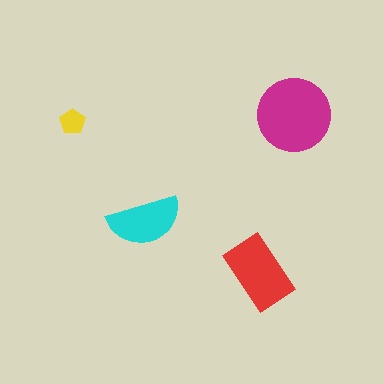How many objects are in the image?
There are 4 objects in the image.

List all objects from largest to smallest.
The magenta circle, the red rectangle, the cyan semicircle, the yellow pentagon.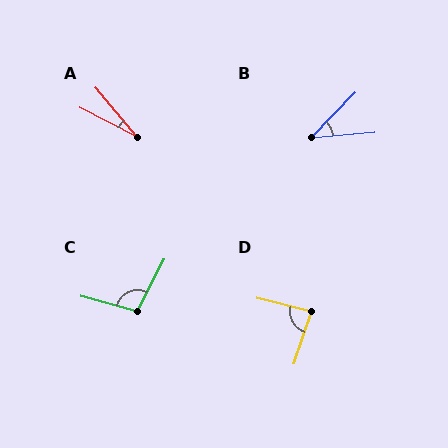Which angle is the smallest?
A, at approximately 23 degrees.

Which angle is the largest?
C, at approximately 102 degrees.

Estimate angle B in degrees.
Approximately 40 degrees.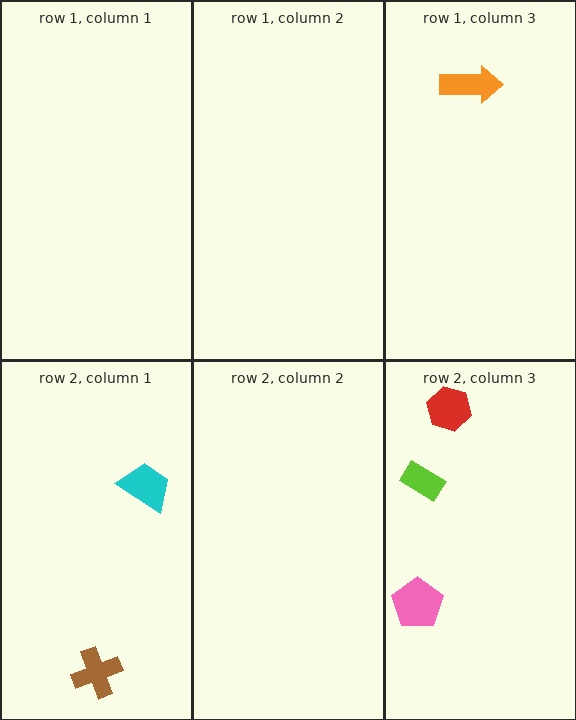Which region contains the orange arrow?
The row 1, column 3 region.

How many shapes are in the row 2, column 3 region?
3.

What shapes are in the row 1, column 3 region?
The orange arrow.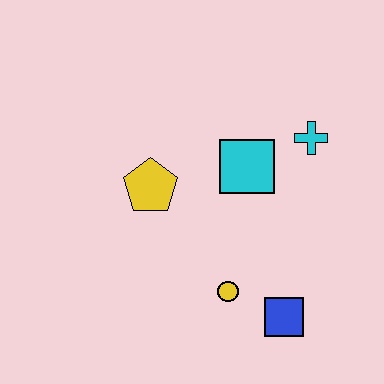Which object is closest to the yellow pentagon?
The cyan square is closest to the yellow pentagon.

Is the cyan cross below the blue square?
No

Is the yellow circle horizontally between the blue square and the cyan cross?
No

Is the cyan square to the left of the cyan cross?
Yes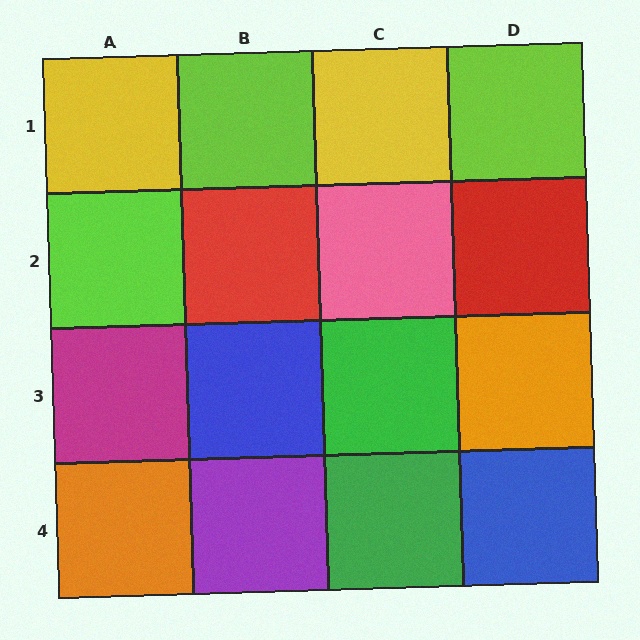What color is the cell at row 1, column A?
Yellow.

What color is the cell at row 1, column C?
Yellow.